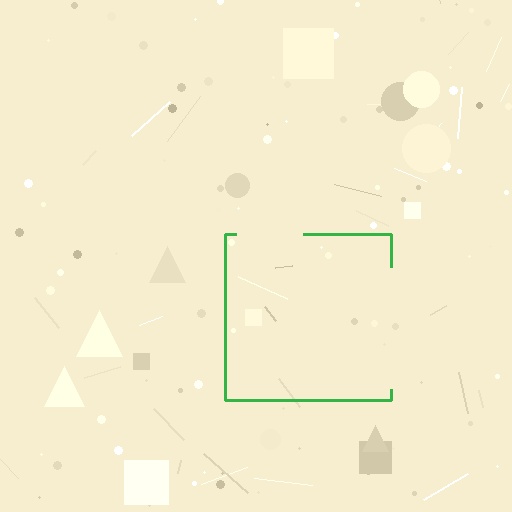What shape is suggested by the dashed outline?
The dashed outline suggests a square.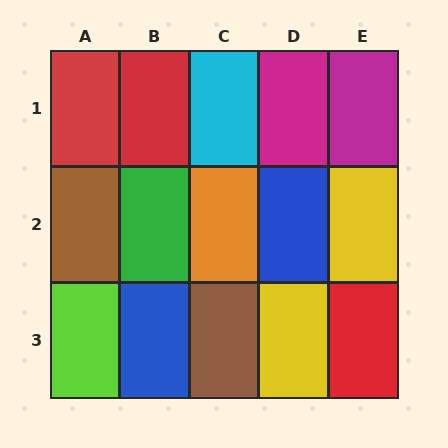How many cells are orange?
1 cell is orange.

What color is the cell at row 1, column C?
Cyan.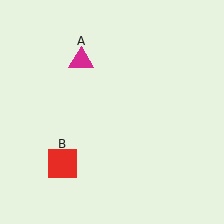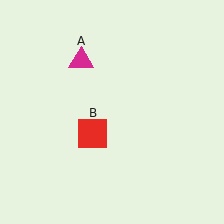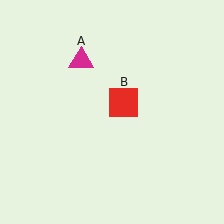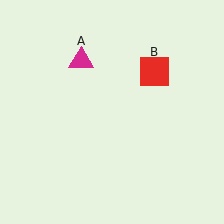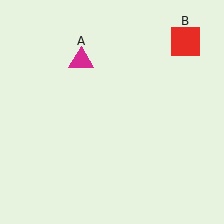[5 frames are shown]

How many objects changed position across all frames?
1 object changed position: red square (object B).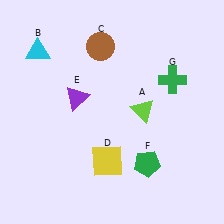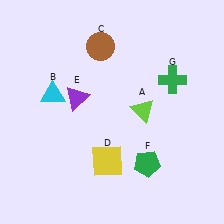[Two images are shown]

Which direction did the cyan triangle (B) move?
The cyan triangle (B) moved down.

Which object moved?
The cyan triangle (B) moved down.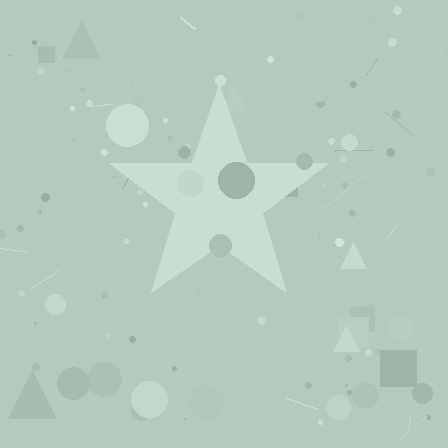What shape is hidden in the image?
A star is hidden in the image.